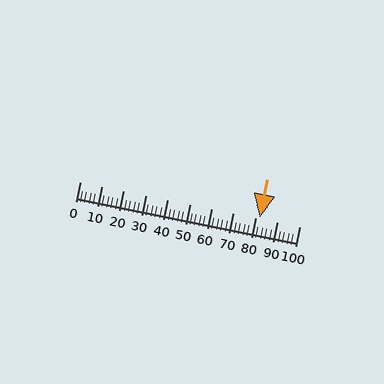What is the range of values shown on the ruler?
The ruler shows values from 0 to 100.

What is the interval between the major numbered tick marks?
The major tick marks are spaced 10 units apart.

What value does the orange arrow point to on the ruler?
The orange arrow points to approximately 82.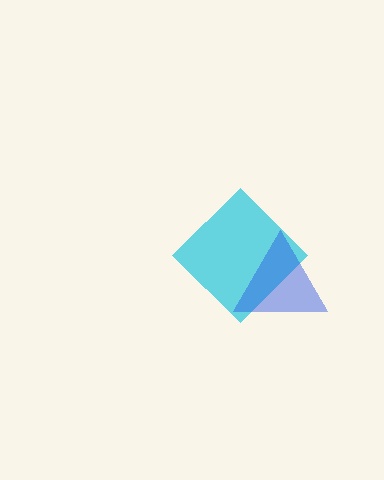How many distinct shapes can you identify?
There are 2 distinct shapes: a cyan diamond, a blue triangle.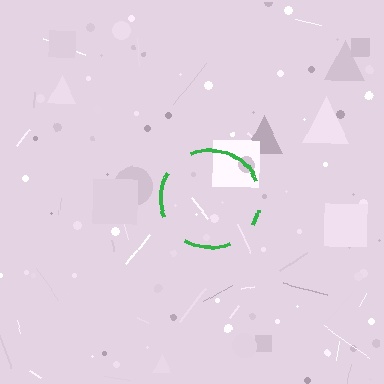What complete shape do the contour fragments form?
The contour fragments form a circle.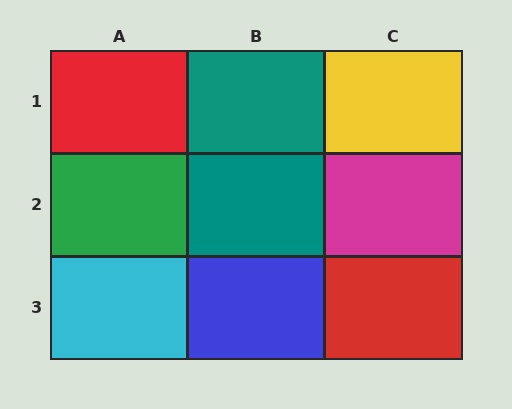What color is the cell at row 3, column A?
Cyan.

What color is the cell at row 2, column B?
Teal.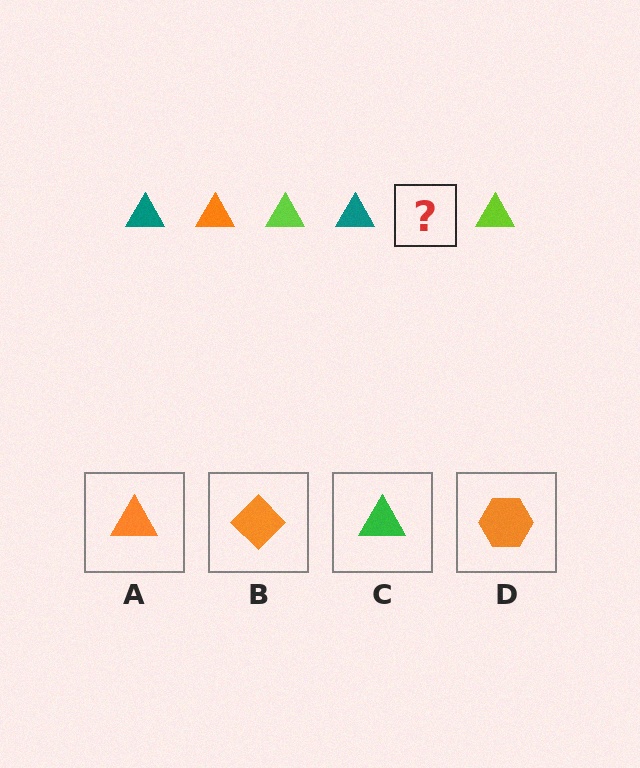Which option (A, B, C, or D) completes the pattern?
A.